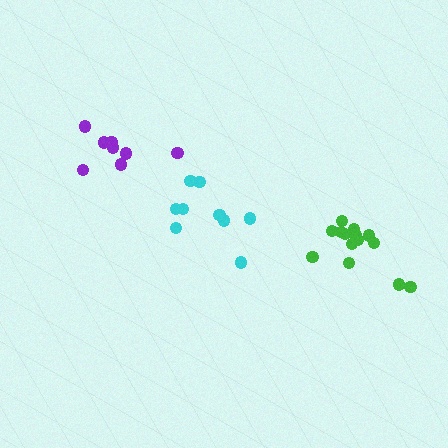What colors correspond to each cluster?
The clusters are colored: cyan, purple, green.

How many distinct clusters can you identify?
There are 3 distinct clusters.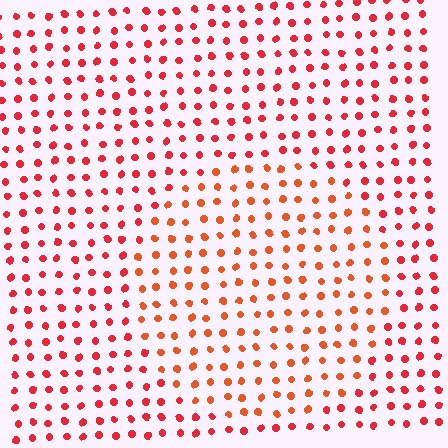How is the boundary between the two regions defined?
The boundary is defined purely by a slight shift in hue (about 22 degrees). Spacing, size, and orientation are identical on both sides.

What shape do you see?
I see a circle.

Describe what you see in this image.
The image is filled with small red elements in a uniform arrangement. A circle-shaped region is visible where the elements are tinted to a slightly different hue, forming a subtle color boundary.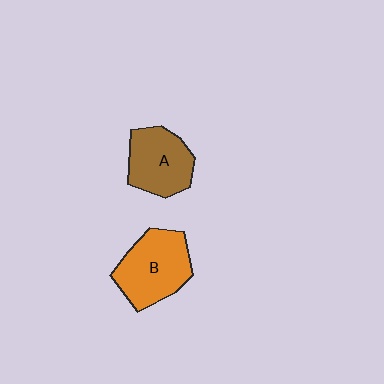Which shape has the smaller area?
Shape A (brown).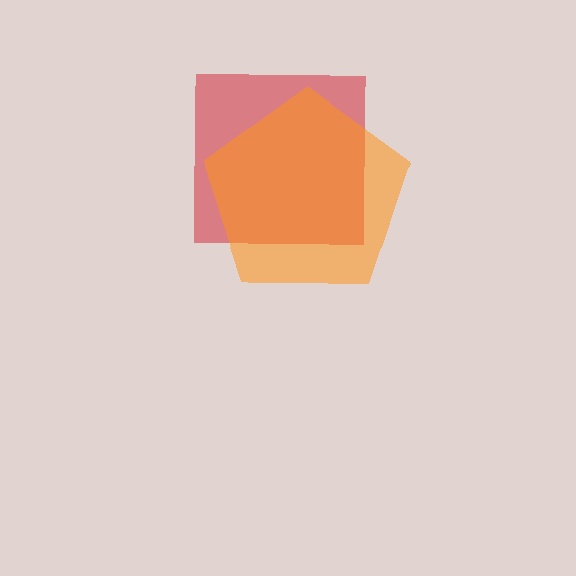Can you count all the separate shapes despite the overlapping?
Yes, there are 2 separate shapes.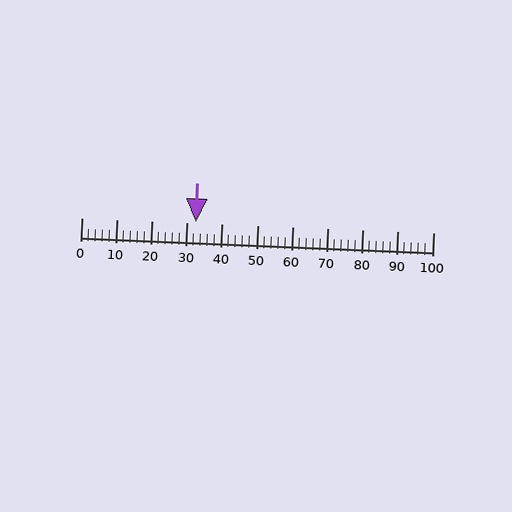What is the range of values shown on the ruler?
The ruler shows values from 0 to 100.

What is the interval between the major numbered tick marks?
The major tick marks are spaced 10 units apart.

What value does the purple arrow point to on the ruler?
The purple arrow points to approximately 33.